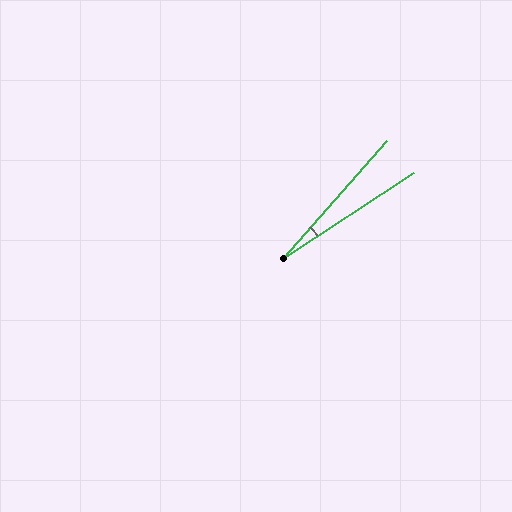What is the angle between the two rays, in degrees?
Approximately 15 degrees.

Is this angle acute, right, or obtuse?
It is acute.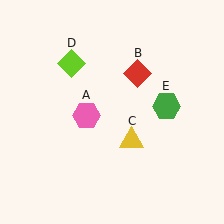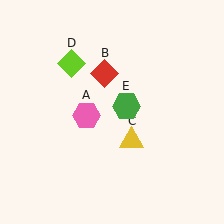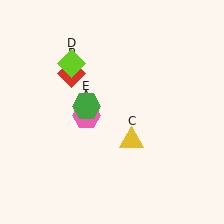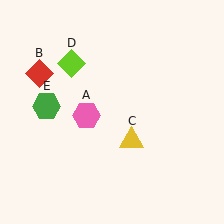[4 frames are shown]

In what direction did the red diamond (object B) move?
The red diamond (object B) moved left.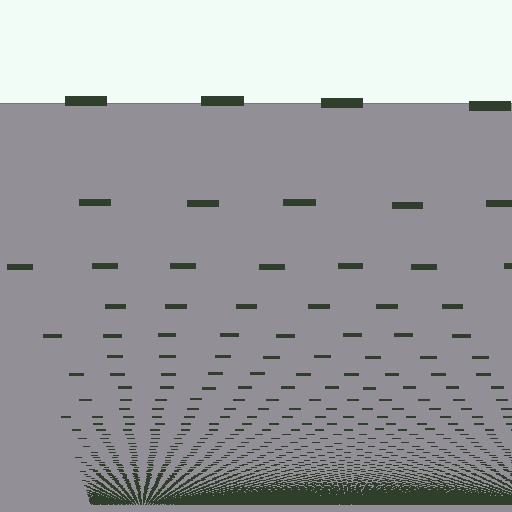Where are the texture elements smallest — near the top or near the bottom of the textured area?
Near the bottom.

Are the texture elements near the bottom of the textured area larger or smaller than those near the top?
Smaller. The gradient is inverted — elements near the bottom are smaller and denser.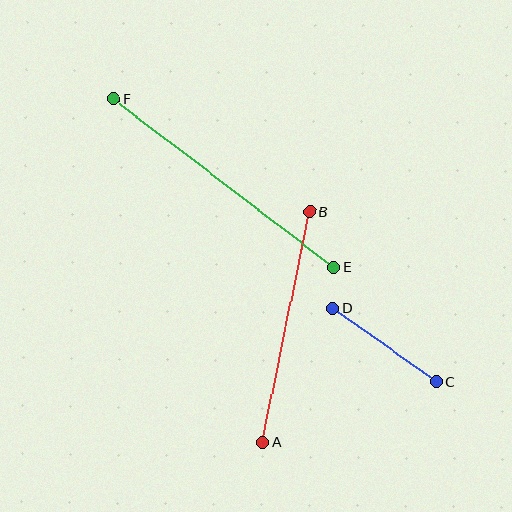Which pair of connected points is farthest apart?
Points E and F are farthest apart.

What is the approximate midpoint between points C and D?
The midpoint is at approximately (384, 345) pixels.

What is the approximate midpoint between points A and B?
The midpoint is at approximately (286, 327) pixels.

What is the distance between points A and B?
The distance is approximately 236 pixels.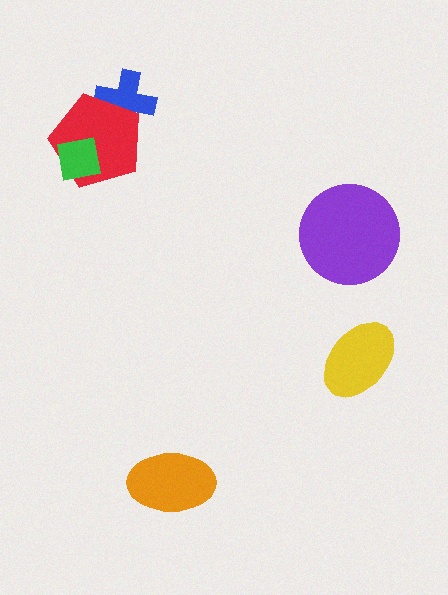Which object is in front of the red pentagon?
The green square is in front of the red pentagon.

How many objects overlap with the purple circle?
0 objects overlap with the purple circle.